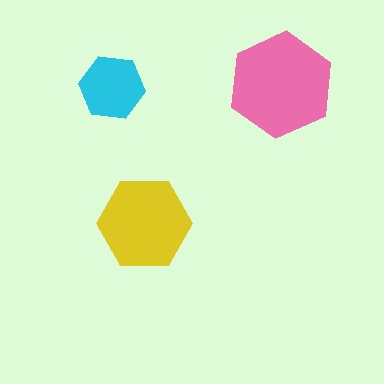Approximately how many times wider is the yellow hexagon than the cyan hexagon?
About 1.5 times wider.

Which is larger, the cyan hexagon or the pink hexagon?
The pink one.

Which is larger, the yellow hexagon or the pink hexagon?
The pink one.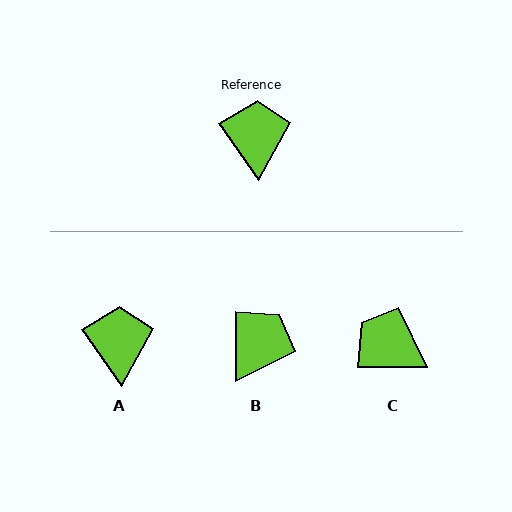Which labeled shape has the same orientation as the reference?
A.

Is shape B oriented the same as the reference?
No, it is off by about 34 degrees.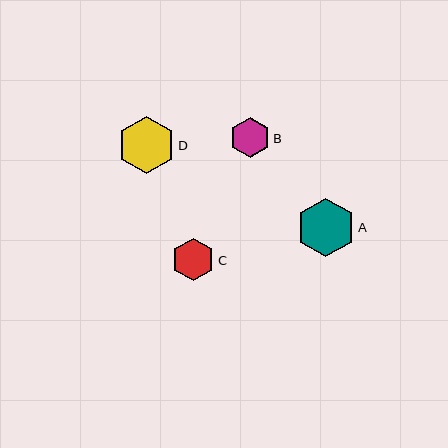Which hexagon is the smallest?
Hexagon B is the smallest with a size of approximately 39 pixels.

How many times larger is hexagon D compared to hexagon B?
Hexagon D is approximately 1.5 times the size of hexagon B.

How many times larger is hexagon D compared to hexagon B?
Hexagon D is approximately 1.5 times the size of hexagon B.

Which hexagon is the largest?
Hexagon A is the largest with a size of approximately 58 pixels.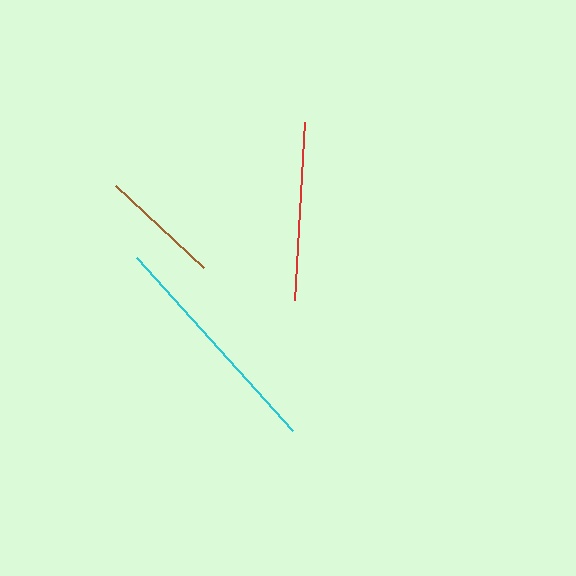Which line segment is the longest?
The cyan line is the longest at approximately 233 pixels.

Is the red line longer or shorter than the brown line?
The red line is longer than the brown line.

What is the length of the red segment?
The red segment is approximately 178 pixels long.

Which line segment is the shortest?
The brown line is the shortest at approximately 120 pixels.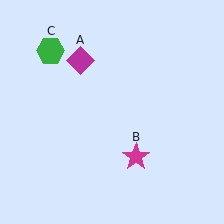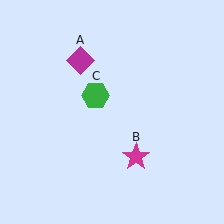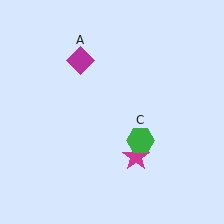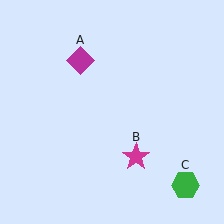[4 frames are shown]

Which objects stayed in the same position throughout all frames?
Magenta diamond (object A) and magenta star (object B) remained stationary.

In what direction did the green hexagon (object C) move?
The green hexagon (object C) moved down and to the right.